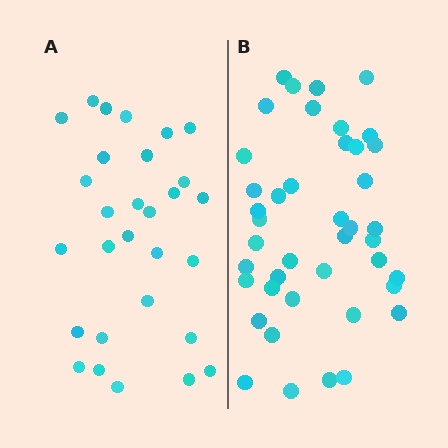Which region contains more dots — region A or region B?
Region B (the right region) has more dots.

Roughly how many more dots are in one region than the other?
Region B has approximately 15 more dots than region A.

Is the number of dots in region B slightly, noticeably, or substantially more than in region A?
Region B has noticeably more, but not dramatically so. The ratio is roughly 1.4 to 1.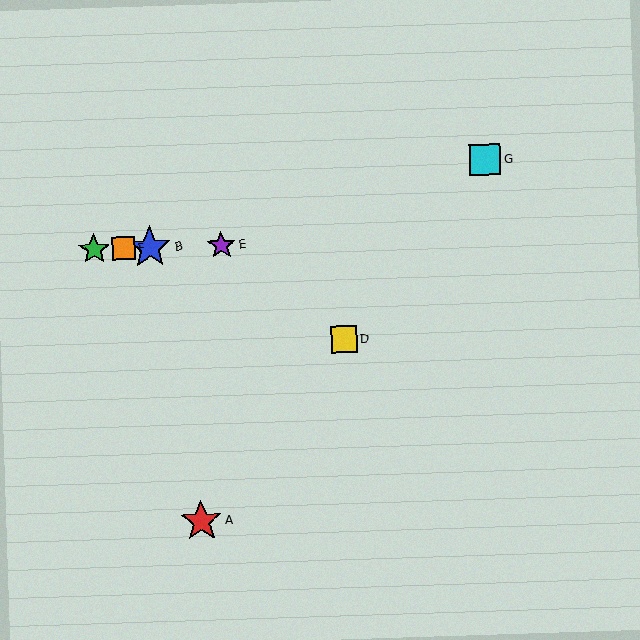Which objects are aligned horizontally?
Objects B, C, E, F are aligned horizontally.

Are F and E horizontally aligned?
Yes, both are at y≈248.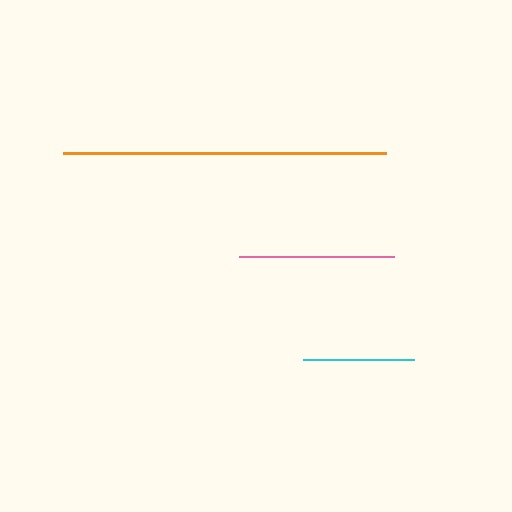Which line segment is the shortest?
The cyan line is the shortest at approximately 111 pixels.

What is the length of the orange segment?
The orange segment is approximately 323 pixels long.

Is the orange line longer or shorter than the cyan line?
The orange line is longer than the cyan line.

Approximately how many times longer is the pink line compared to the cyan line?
The pink line is approximately 1.4 times the length of the cyan line.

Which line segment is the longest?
The orange line is the longest at approximately 323 pixels.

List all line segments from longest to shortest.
From longest to shortest: orange, pink, cyan.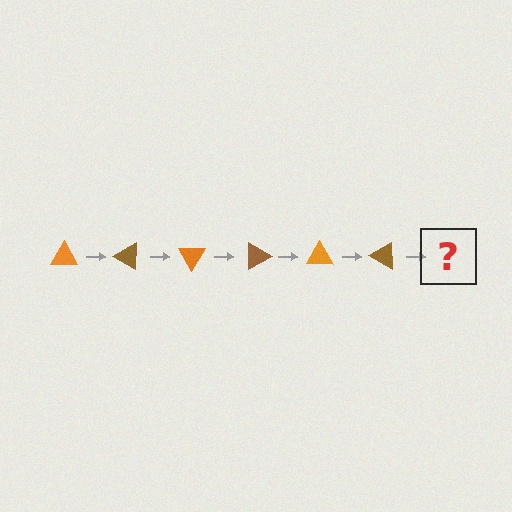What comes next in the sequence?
The next element should be an orange triangle, rotated 180 degrees from the start.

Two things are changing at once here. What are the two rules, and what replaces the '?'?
The two rules are that it rotates 30 degrees each step and the color cycles through orange and brown. The '?' should be an orange triangle, rotated 180 degrees from the start.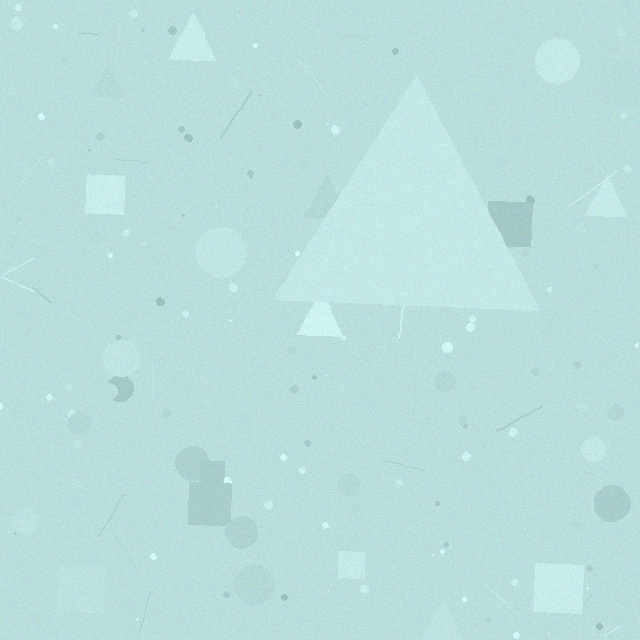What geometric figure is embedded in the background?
A triangle is embedded in the background.